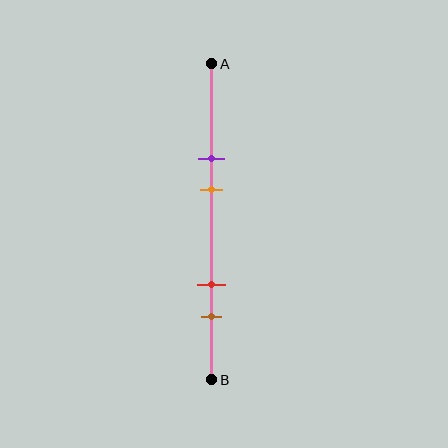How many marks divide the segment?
There are 4 marks dividing the segment.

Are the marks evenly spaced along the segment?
No, the marks are not evenly spaced.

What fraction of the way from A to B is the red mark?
The red mark is approximately 70% (0.7) of the way from A to B.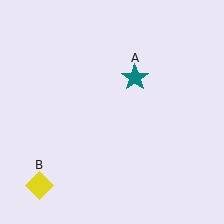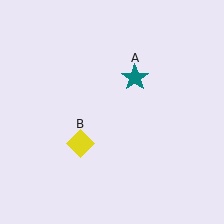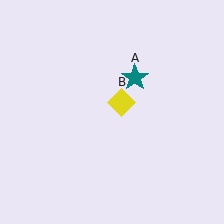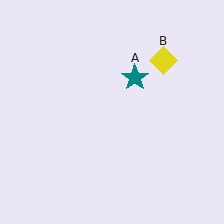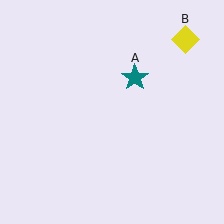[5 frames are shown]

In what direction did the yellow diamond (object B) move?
The yellow diamond (object B) moved up and to the right.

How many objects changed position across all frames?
1 object changed position: yellow diamond (object B).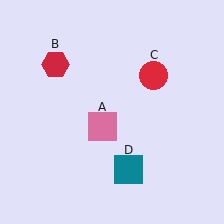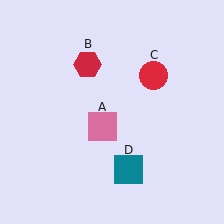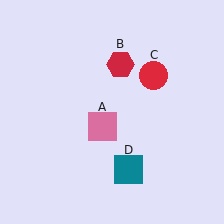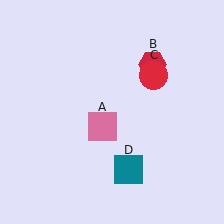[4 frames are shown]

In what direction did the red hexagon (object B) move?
The red hexagon (object B) moved right.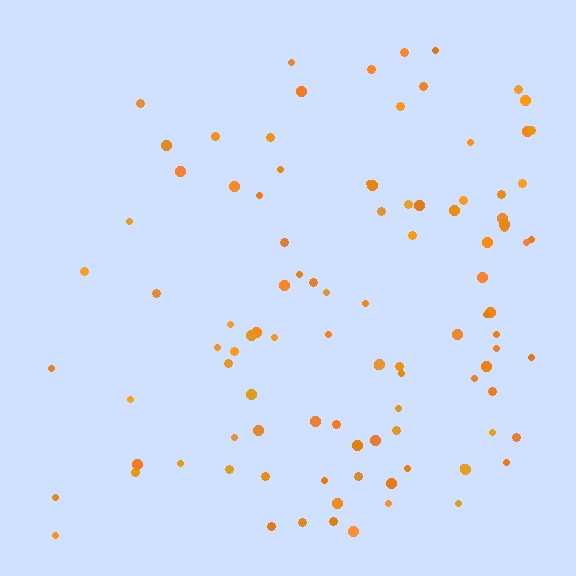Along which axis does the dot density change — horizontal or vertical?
Horizontal.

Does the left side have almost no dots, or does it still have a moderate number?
Still a moderate number, just noticeably fewer than the right.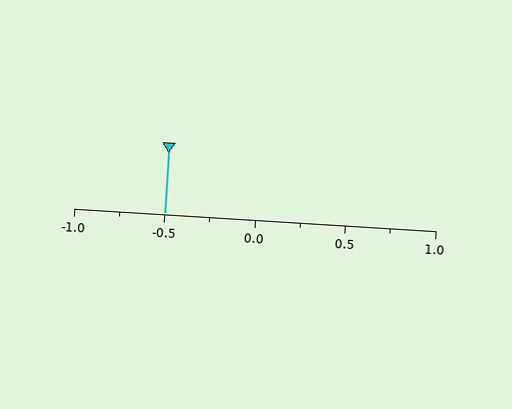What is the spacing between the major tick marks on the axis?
The major ticks are spaced 0.5 apart.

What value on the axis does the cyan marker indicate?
The marker indicates approximately -0.5.